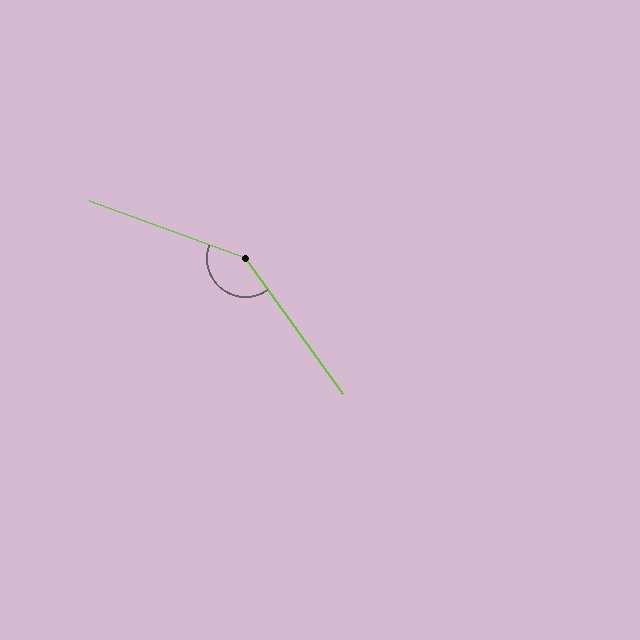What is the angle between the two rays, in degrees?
Approximately 145 degrees.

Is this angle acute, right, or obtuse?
It is obtuse.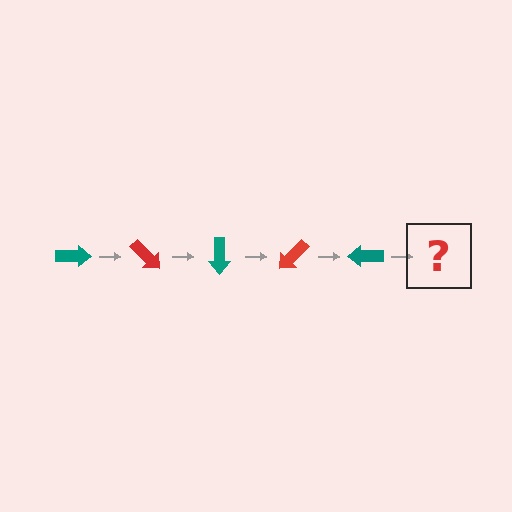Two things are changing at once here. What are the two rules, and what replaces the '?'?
The two rules are that it rotates 45 degrees each step and the color cycles through teal and red. The '?' should be a red arrow, rotated 225 degrees from the start.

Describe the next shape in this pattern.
It should be a red arrow, rotated 225 degrees from the start.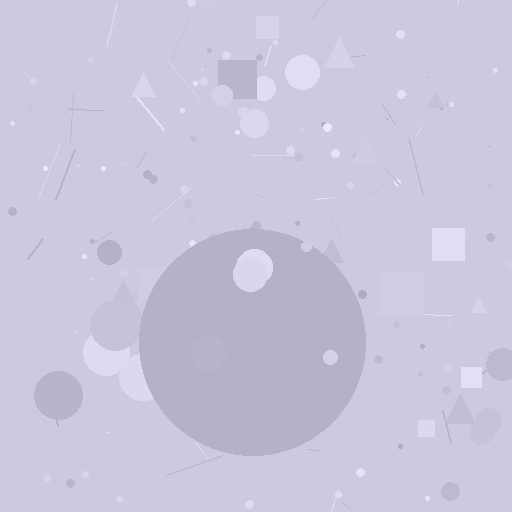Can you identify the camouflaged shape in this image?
The camouflaged shape is a circle.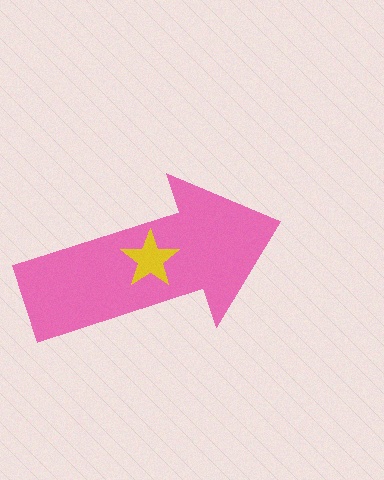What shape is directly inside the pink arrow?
The yellow star.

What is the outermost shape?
The pink arrow.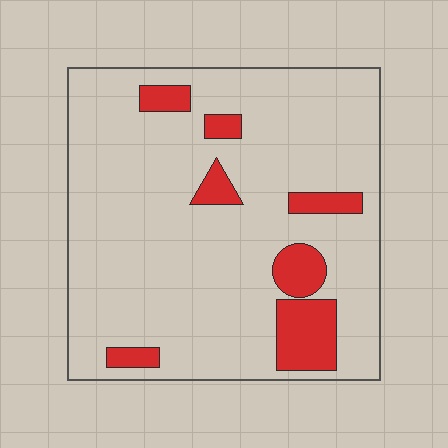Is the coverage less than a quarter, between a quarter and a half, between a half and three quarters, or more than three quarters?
Less than a quarter.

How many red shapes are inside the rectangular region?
7.